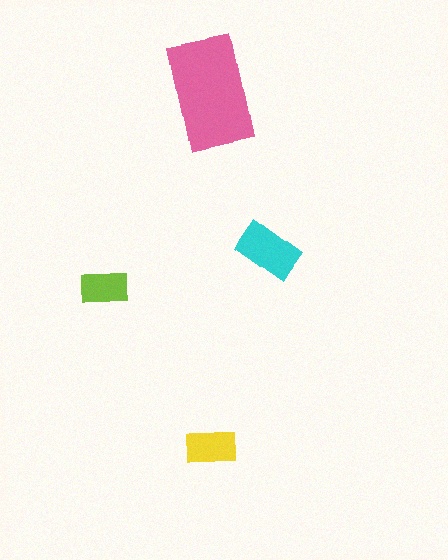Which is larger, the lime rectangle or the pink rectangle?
The pink one.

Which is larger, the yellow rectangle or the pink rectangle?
The pink one.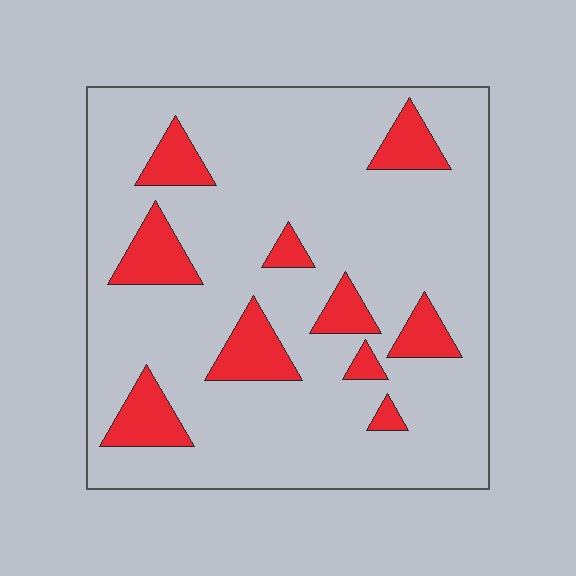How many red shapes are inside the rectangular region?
10.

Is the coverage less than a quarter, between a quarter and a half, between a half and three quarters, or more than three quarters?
Less than a quarter.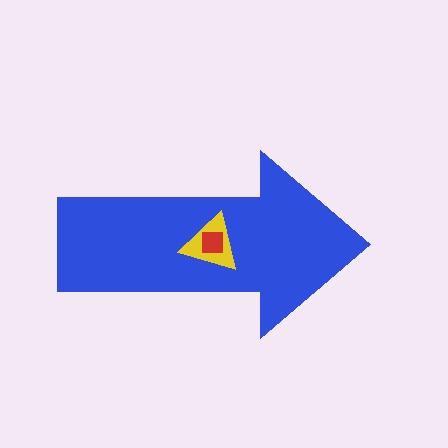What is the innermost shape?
The red square.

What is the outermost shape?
The blue arrow.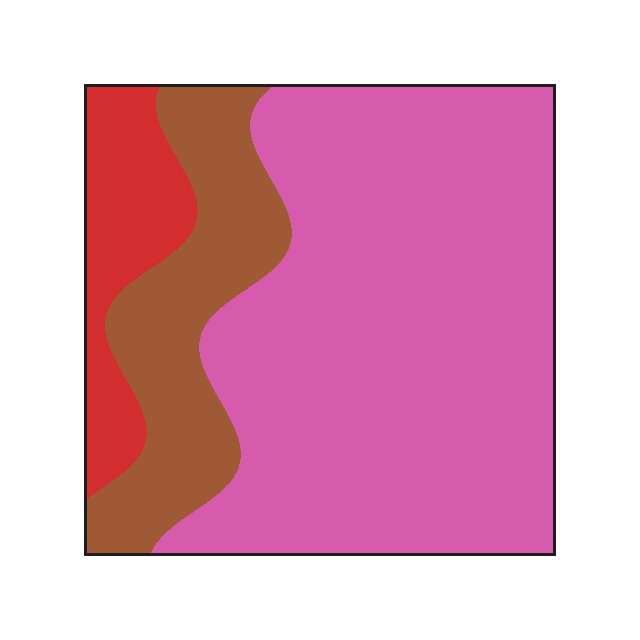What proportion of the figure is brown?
Brown takes up less than a quarter of the figure.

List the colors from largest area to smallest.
From largest to smallest: pink, brown, red.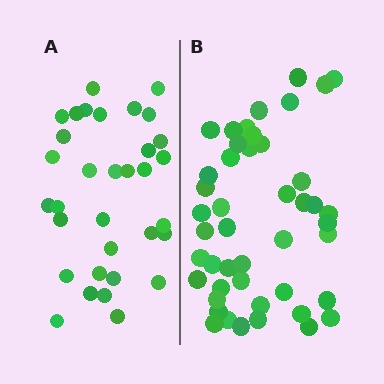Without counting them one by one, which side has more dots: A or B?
Region B (the right region) has more dots.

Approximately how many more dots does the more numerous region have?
Region B has approximately 15 more dots than region A.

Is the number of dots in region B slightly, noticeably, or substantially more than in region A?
Region B has noticeably more, but not dramatically so. The ratio is roughly 1.4 to 1.